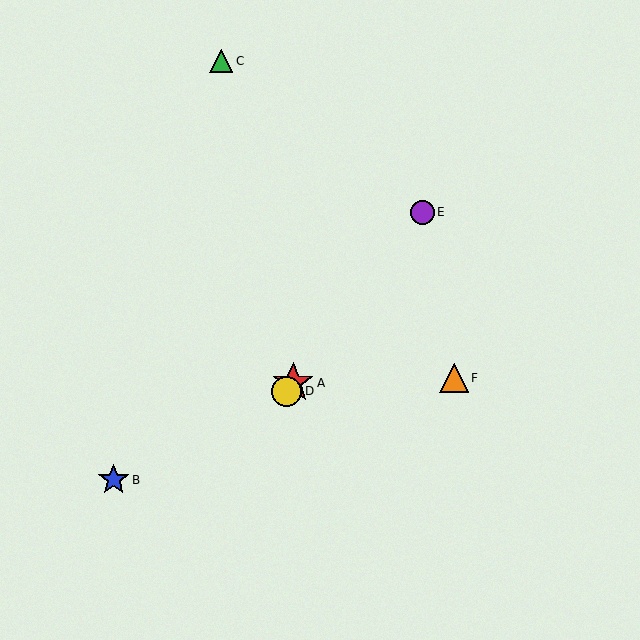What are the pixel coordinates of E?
Object E is at (422, 212).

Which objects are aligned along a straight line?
Objects A, D, E are aligned along a straight line.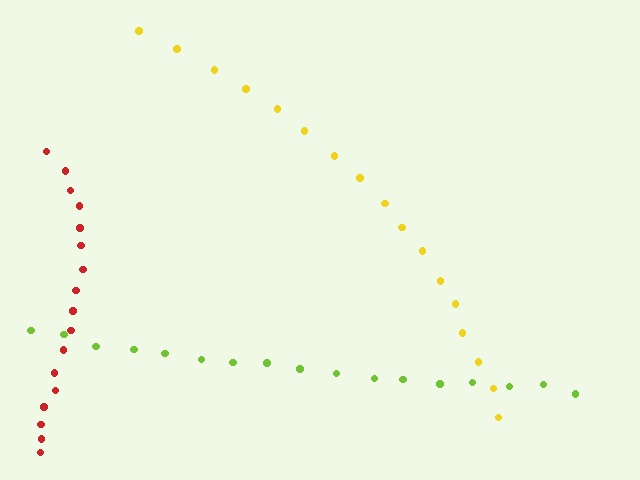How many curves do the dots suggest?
There are 3 distinct paths.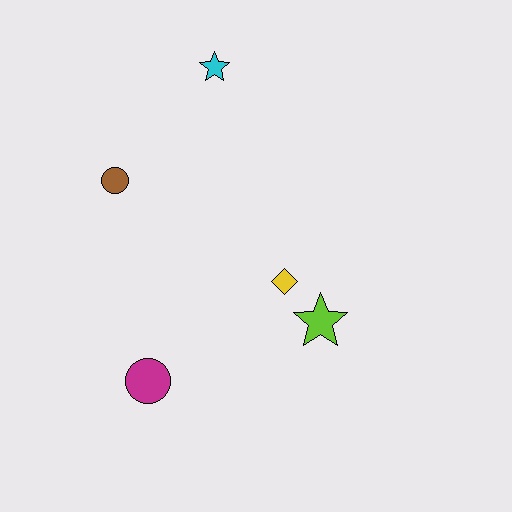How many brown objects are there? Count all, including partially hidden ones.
There is 1 brown object.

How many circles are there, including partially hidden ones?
There are 2 circles.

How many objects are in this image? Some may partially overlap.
There are 5 objects.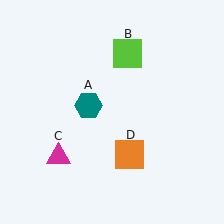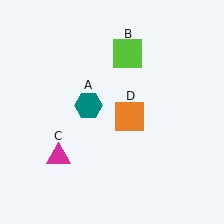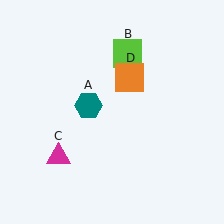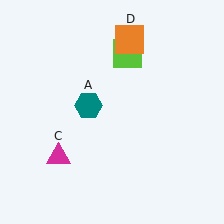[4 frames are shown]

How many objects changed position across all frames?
1 object changed position: orange square (object D).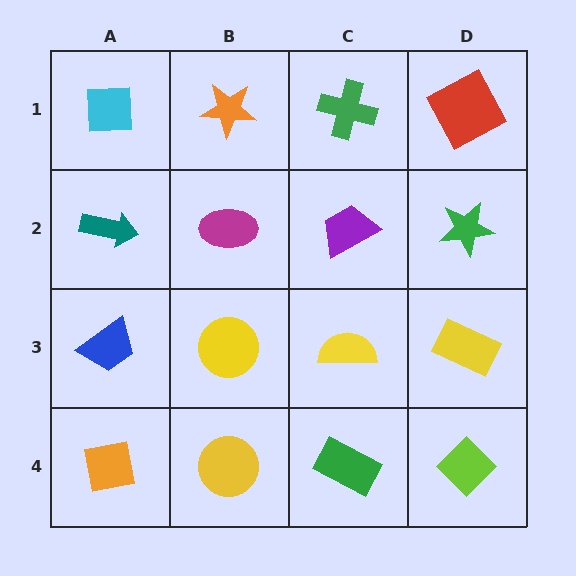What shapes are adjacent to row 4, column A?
A blue trapezoid (row 3, column A), a yellow circle (row 4, column B).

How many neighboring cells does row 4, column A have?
2.